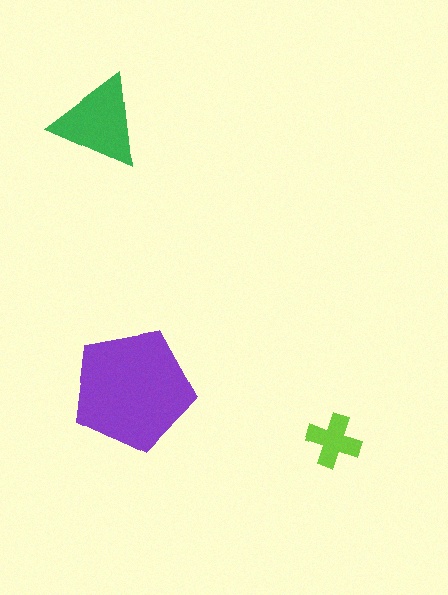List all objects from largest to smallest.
The purple pentagon, the green triangle, the lime cross.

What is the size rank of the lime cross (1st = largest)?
3rd.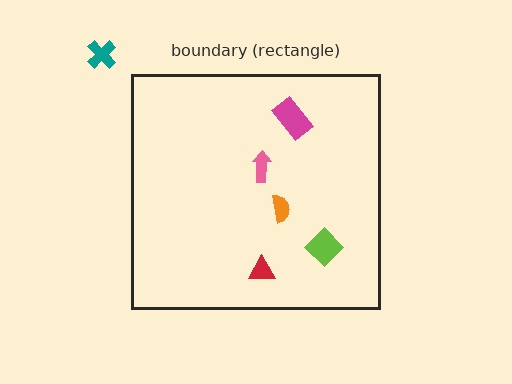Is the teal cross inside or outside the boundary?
Outside.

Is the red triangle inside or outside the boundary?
Inside.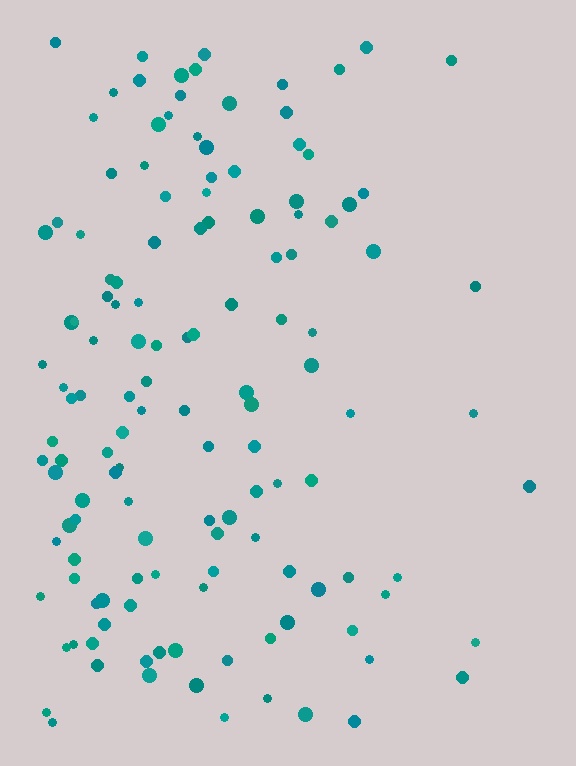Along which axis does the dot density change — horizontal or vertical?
Horizontal.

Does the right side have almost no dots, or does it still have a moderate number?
Still a moderate number, just noticeably fewer than the left.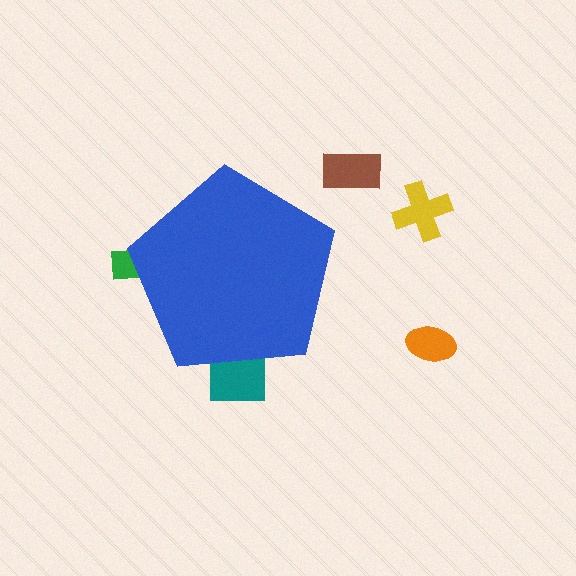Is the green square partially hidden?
Yes, the green square is partially hidden behind the blue pentagon.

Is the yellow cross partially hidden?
No, the yellow cross is fully visible.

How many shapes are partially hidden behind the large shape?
2 shapes are partially hidden.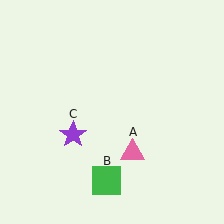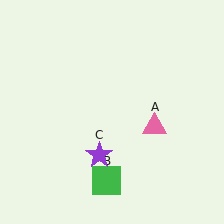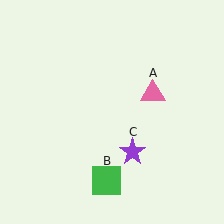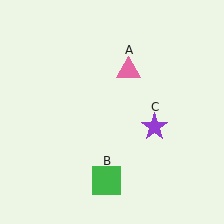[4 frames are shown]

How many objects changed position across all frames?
2 objects changed position: pink triangle (object A), purple star (object C).